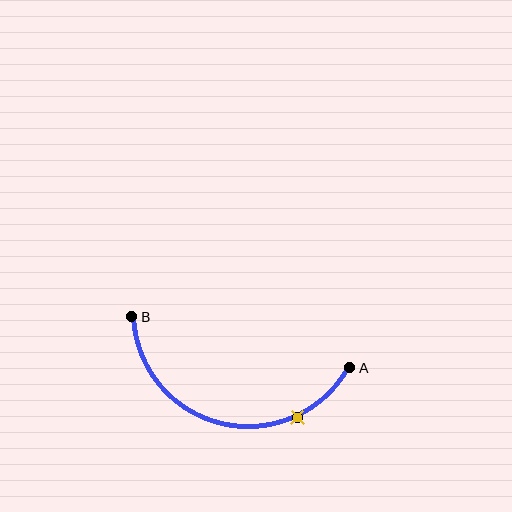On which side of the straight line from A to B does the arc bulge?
The arc bulges below the straight line connecting A and B.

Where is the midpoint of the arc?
The arc midpoint is the point on the curve farthest from the straight line joining A and B. It sits below that line.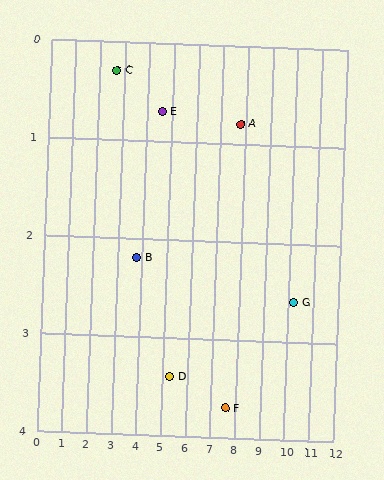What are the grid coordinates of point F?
Point F is at approximately (7.6, 3.7).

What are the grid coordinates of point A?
Point A is at approximately (7.8, 0.8).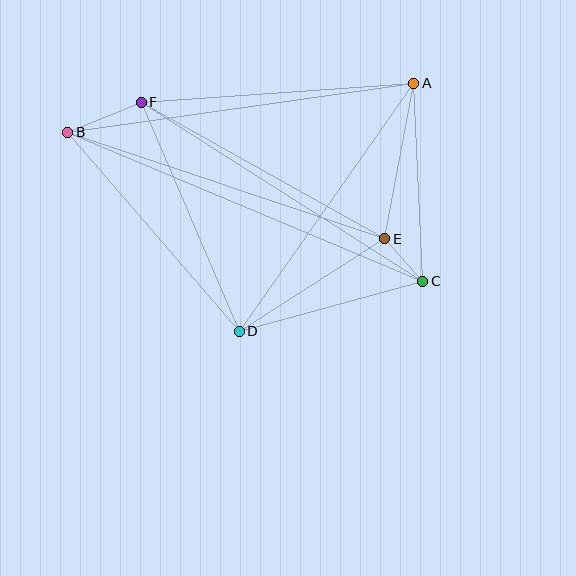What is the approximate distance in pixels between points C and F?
The distance between C and F is approximately 333 pixels.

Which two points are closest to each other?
Points C and E are closest to each other.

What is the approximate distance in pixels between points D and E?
The distance between D and E is approximately 172 pixels.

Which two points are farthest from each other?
Points B and C are farthest from each other.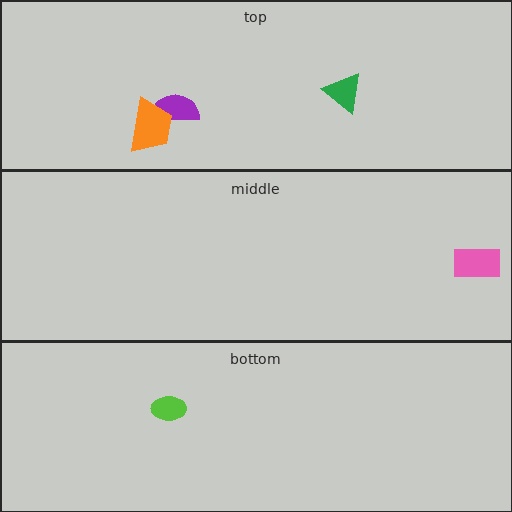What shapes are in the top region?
The green triangle, the purple semicircle, the orange trapezoid.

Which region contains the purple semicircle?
The top region.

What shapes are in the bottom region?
The lime ellipse.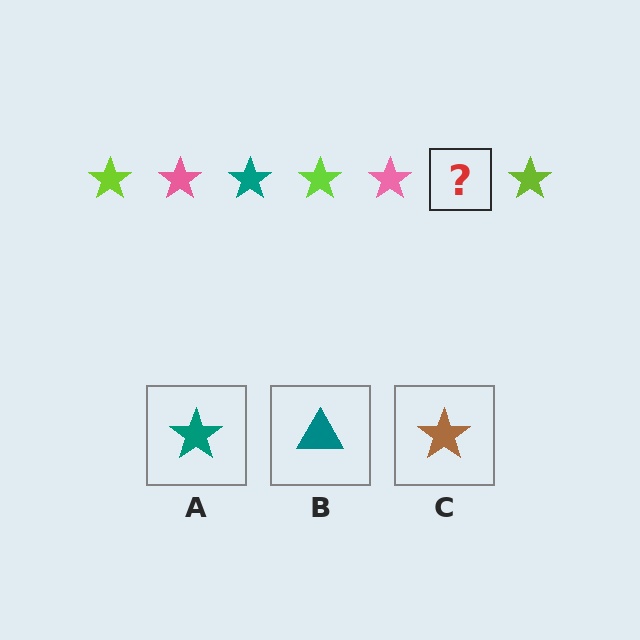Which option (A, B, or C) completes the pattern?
A.